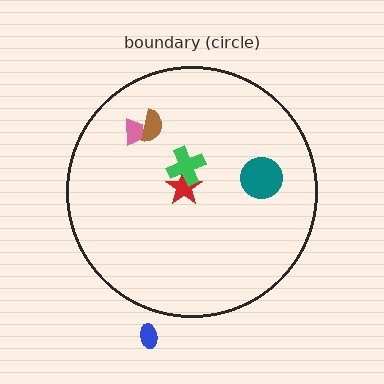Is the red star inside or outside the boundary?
Inside.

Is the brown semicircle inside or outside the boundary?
Inside.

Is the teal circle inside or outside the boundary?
Inside.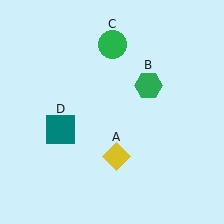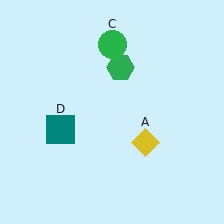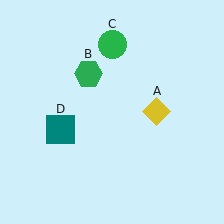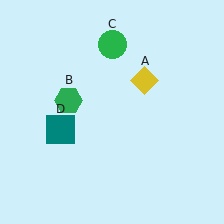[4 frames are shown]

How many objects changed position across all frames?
2 objects changed position: yellow diamond (object A), green hexagon (object B).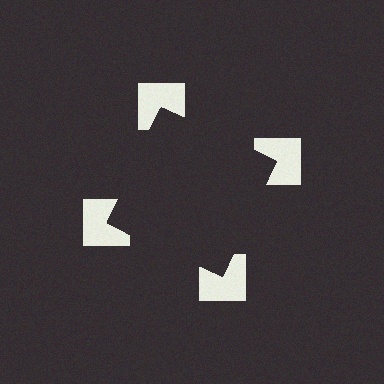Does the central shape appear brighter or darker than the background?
It typically appears slightly darker than the background, even though no actual brightness change is drawn.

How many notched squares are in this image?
There are 4 — one at each vertex of the illusory square.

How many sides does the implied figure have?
4 sides.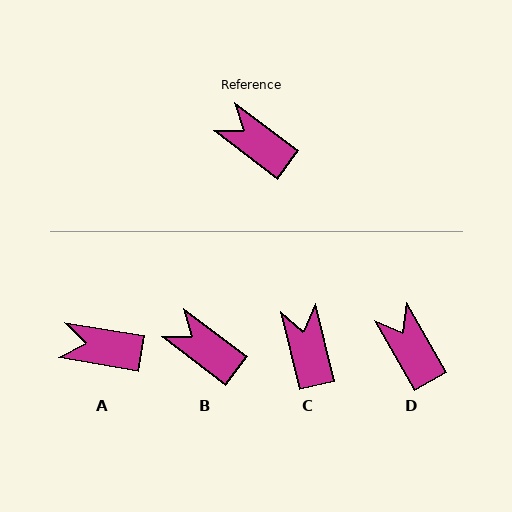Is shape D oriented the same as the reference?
No, it is off by about 23 degrees.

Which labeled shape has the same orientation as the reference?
B.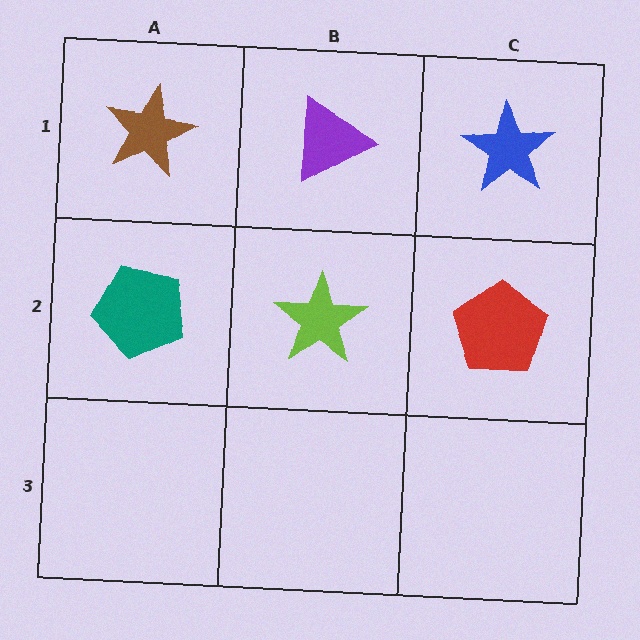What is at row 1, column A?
A brown star.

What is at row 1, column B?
A purple triangle.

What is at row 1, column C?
A blue star.